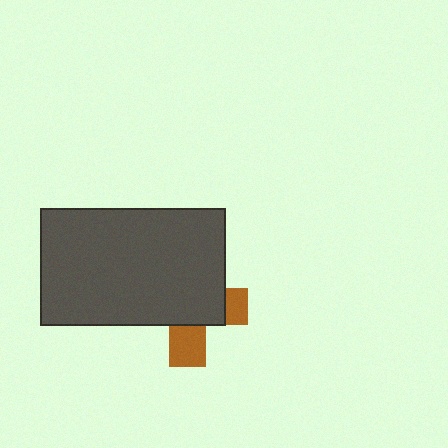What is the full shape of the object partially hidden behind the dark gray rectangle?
The partially hidden object is a brown cross.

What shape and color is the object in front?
The object in front is a dark gray rectangle.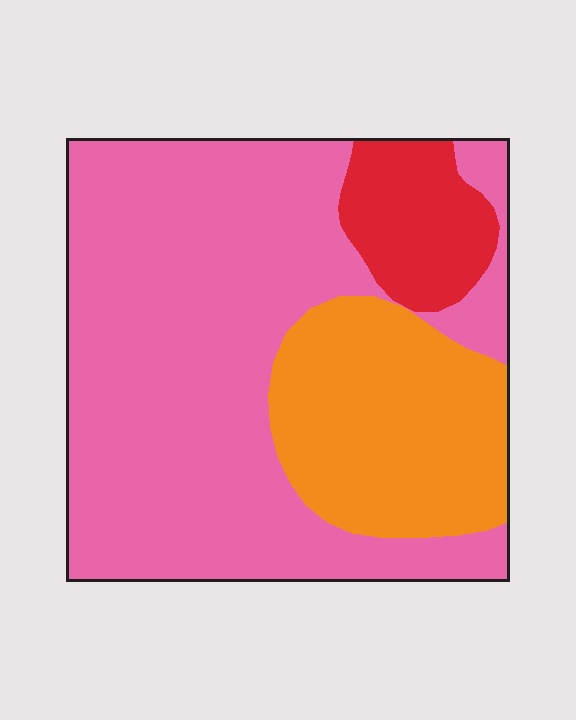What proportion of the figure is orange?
Orange takes up about one quarter (1/4) of the figure.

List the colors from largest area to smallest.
From largest to smallest: pink, orange, red.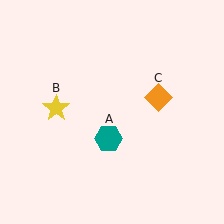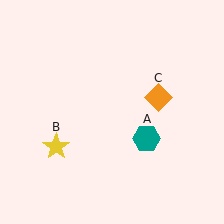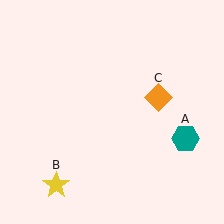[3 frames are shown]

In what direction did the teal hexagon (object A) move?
The teal hexagon (object A) moved right.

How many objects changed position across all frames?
2 objects changed position: teal hexagon (object A), yellow star (object B).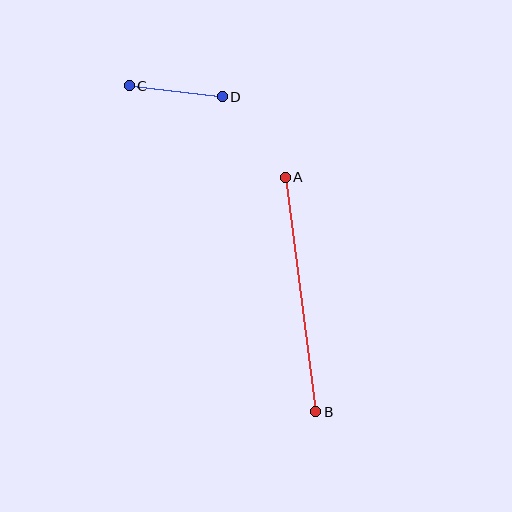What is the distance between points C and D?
The distance is approximately 94 pixels.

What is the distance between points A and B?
The distance is approximately 236 pixels.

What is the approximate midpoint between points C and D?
The midpoint is at approximately (176, 91) pixels.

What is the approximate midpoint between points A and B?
The midpoint is at approximately (301, 294) pixels.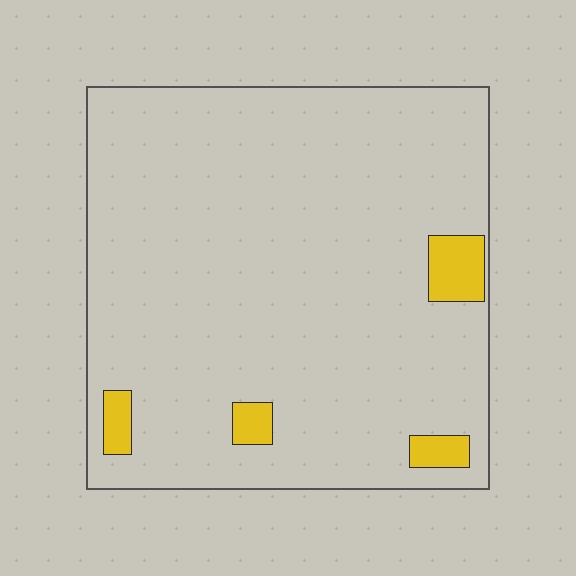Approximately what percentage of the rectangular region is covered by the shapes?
Approximately 5%.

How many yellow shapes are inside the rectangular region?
4.